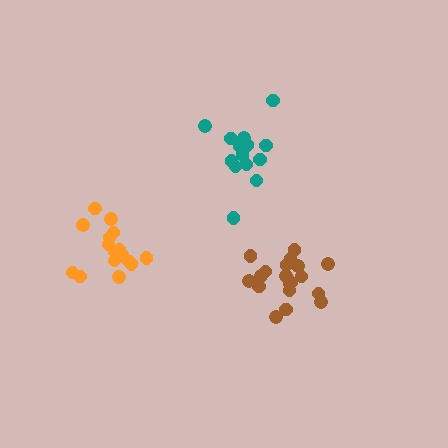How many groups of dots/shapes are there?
There are 3 groups.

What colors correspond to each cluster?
The clusters are colored: orange, teal, brown.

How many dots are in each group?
Group 1: 16 dots, Group 2: 15 dots, Group 3: 19 dots (50 total).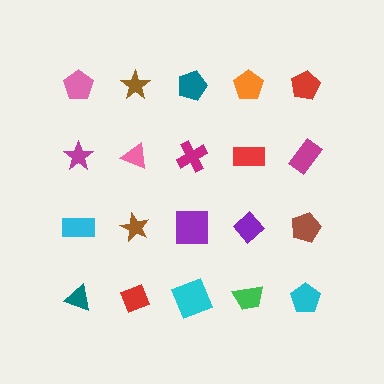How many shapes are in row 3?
5 shapes.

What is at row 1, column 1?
A pink pentagon.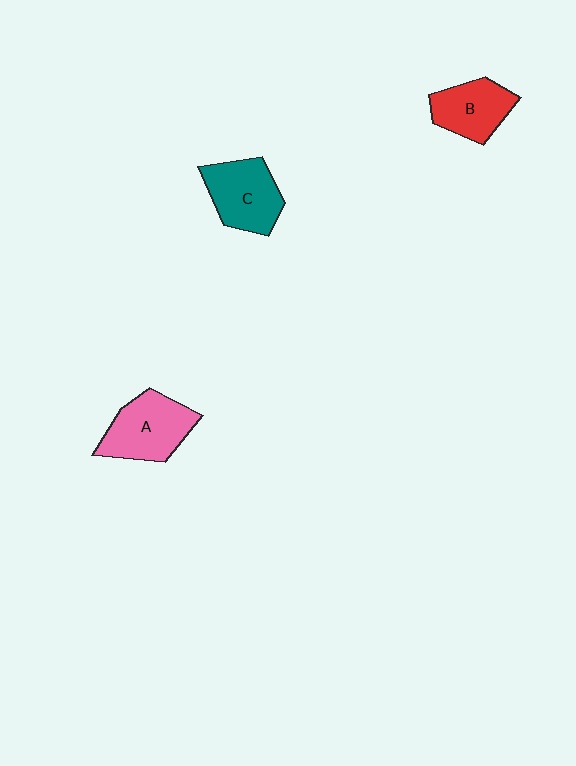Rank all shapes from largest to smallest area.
From largest to smallest: A (pink), C (teal), B (red).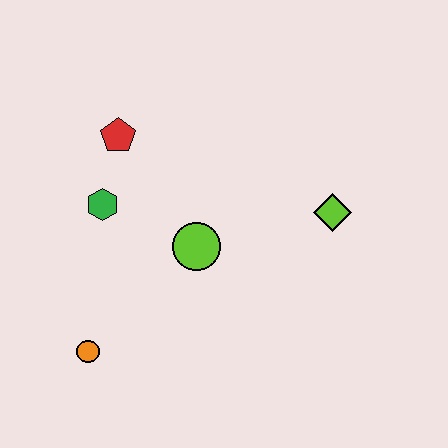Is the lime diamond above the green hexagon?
No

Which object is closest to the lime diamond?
The lime circle is closest to the lime diamond.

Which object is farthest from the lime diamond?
The orange circle is farthest from the lime diamond.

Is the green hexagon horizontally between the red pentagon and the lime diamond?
No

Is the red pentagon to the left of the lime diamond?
Yes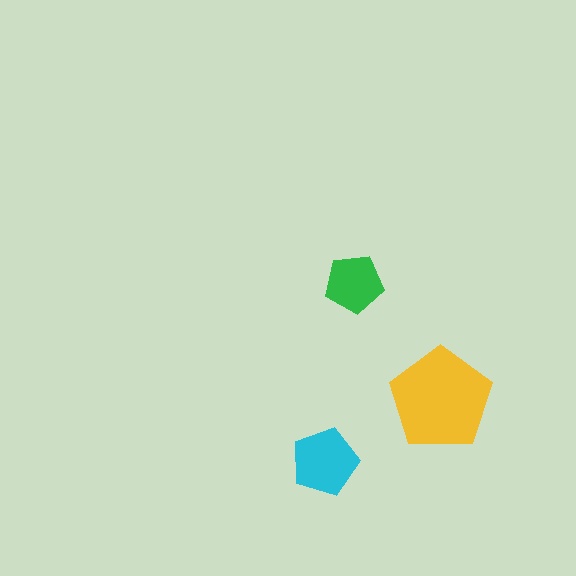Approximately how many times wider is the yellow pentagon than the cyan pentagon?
About 1.5 times wider.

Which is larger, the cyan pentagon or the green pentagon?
The cyan one.